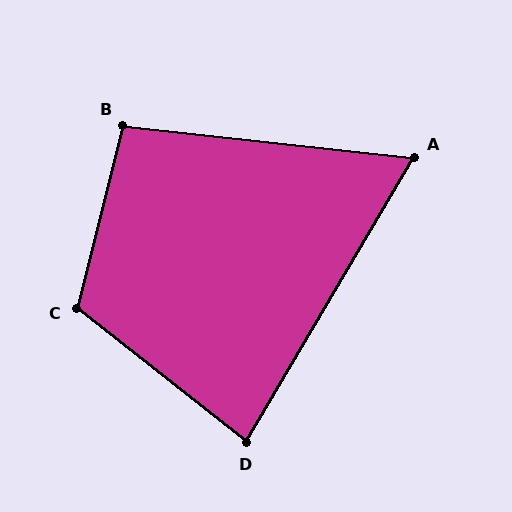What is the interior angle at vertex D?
Approximately 82 degrees (acute).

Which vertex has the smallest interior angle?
A, at approximately 66 degrees.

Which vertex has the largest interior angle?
C, at approximately 114 degrees.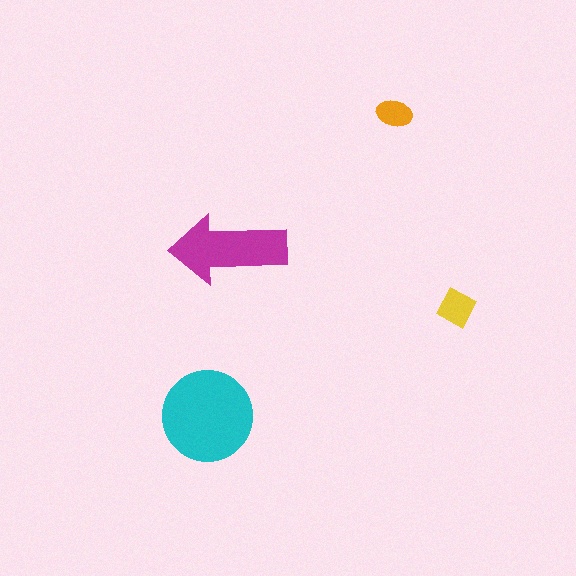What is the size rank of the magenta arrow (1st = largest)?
2nd.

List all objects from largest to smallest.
The cyan circle, the magenta arrow, the yellow diamond, the orange ellipse.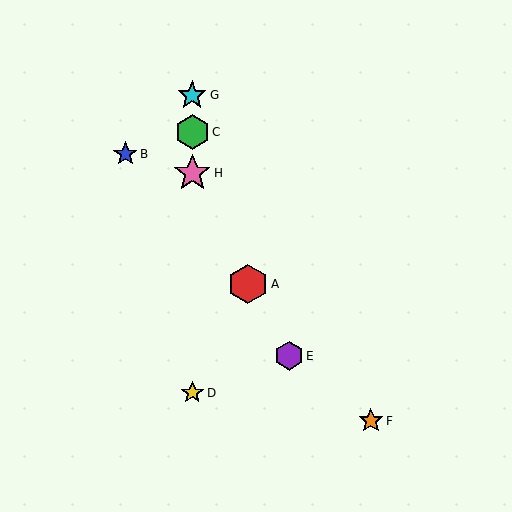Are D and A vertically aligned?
No, D is at x≈192 and A is at x≈248.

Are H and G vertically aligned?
Yes, both are at x≈192.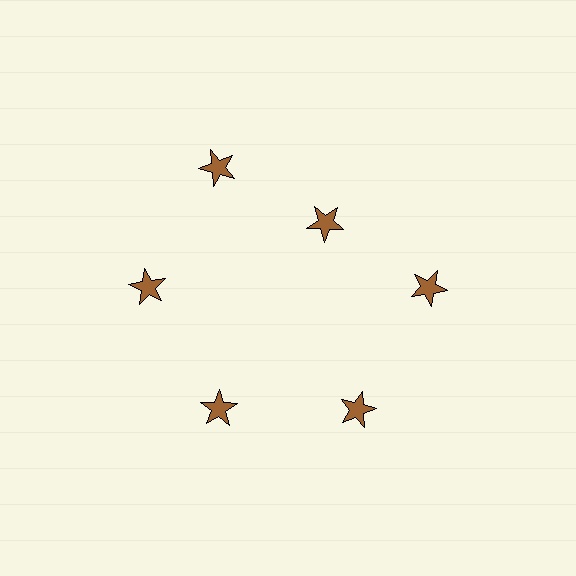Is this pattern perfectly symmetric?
No. The 6 brown stars are arranged in a ring, but one element near the 1 o'clock position is pulled inward toward the center, breaking the 6-fold rotational symmetry.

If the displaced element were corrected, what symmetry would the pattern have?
It would have 6-fold rotational symmetry — the pattern would map onto itself every 60 degrees.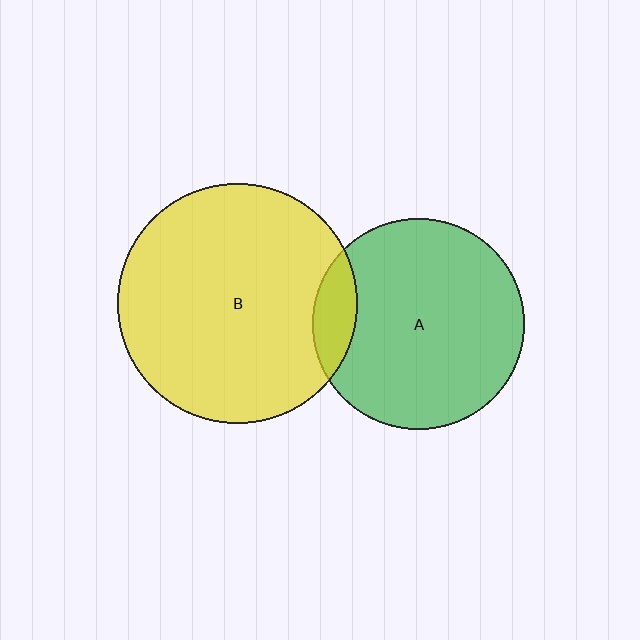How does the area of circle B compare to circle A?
Approximately 1.3 times.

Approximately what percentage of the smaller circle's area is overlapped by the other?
Approximately 10%.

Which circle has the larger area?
Circle B (yellow).